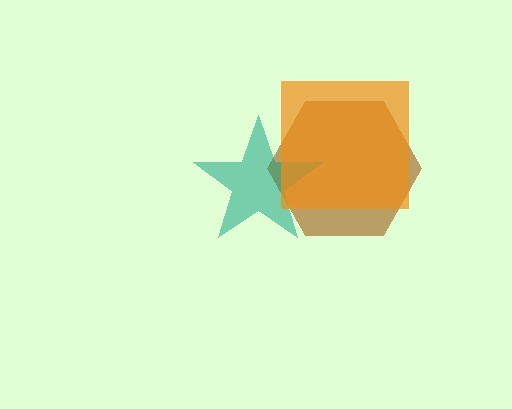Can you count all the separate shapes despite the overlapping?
Yes, there are 3 separate shapes.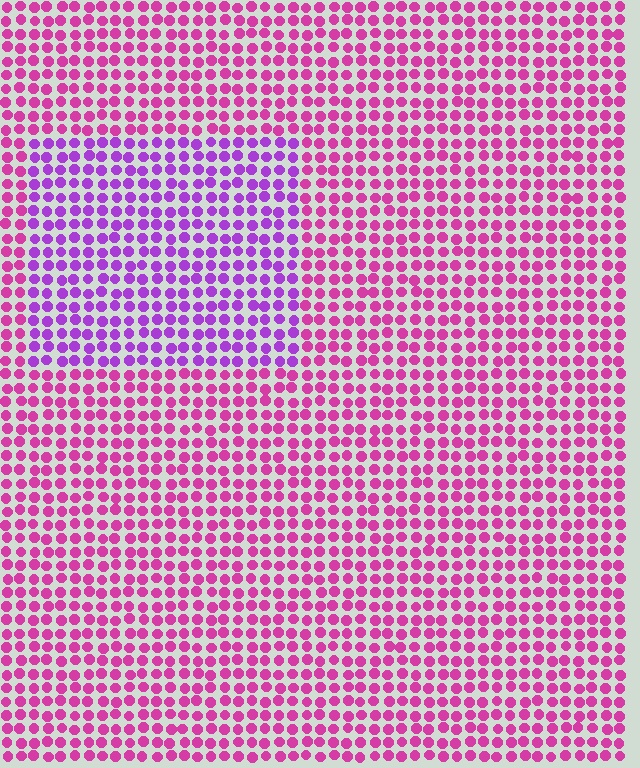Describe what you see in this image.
The image is filled with small magenta elements in a uniform arrangement. A rectangle-shaped region is visible where the elements are tinted to a slightly different hue, forming a subtle color boundary.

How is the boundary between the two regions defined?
The boundary is defined purely by a slight shift in hue (about 37 degrees). Spacing, size, and orientation are identical on both sides.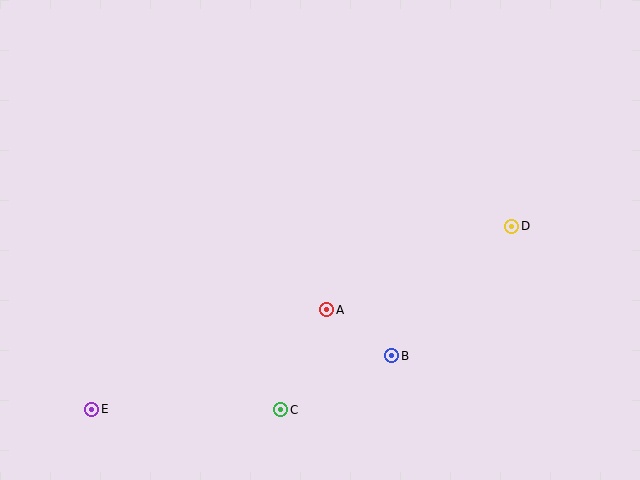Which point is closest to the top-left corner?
Point E is closest to the top-left corner.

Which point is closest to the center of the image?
Point A at (327, 310) is closest to the center.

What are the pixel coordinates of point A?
Point A is at (327, 310).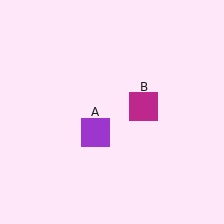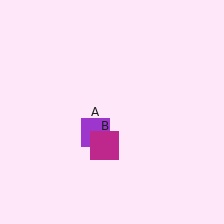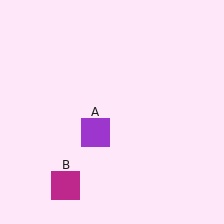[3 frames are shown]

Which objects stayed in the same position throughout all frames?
Purple square (object A) remained stationary.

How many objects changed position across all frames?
1 object changed position: magenta square (object B).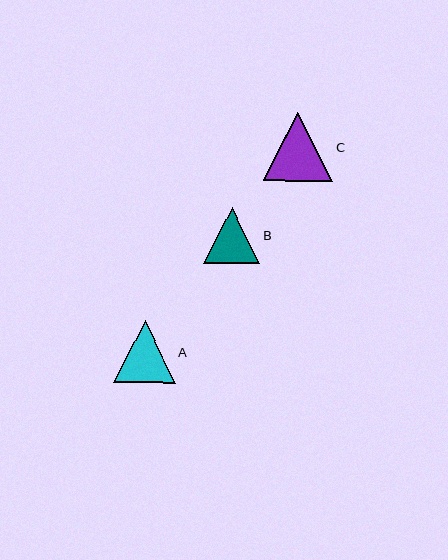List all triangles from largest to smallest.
From largest to smallest: C, A, B.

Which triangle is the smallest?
Triangle B is the smallest with a size of approximately 56 pixels.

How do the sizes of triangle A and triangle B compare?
Triangle A and triangle B are approximately the same size.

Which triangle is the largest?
Triangle C is the largest with a size of approximately 69 pixels.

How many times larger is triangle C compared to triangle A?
Triangle C is approximately 1.1 times the size of triangle A.